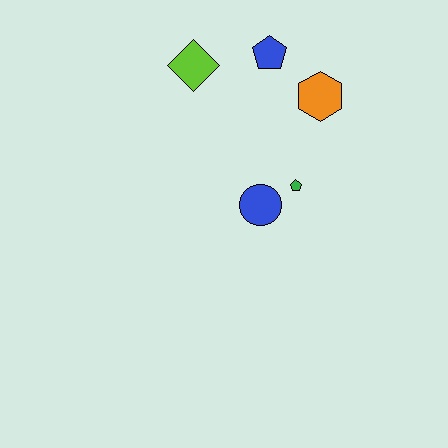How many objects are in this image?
There are 5 objects.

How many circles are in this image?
There is 1 circle.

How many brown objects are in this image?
There are no brown objects.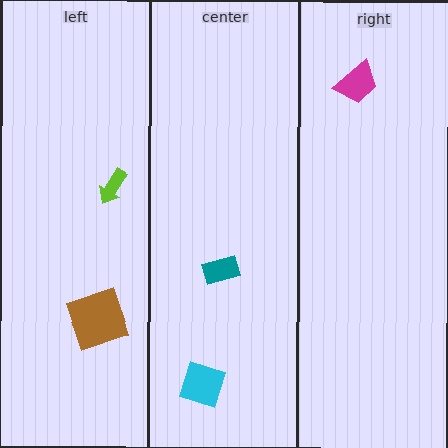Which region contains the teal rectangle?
The center region.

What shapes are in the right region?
The magenta trapezoid.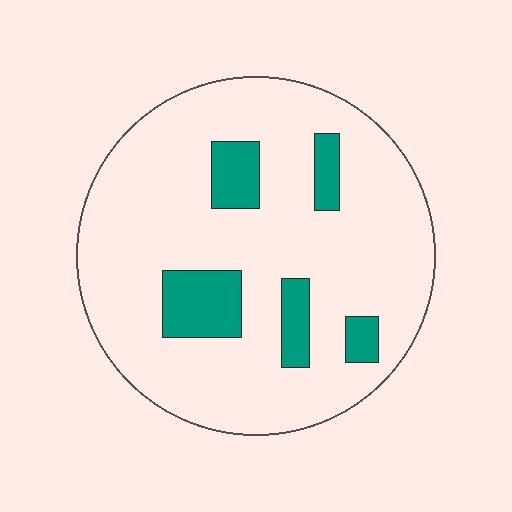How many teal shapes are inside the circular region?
5.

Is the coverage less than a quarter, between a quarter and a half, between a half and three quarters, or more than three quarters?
Less than a quarter.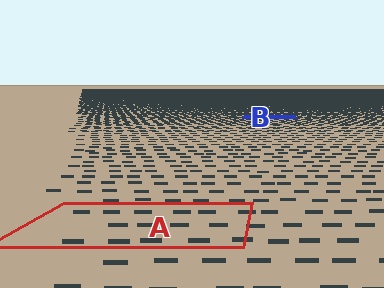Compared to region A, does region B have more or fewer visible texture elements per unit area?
Region B has more texture elements per unit area — they are packed more densely because it is farther away.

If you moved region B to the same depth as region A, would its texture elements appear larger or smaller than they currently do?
They would appear larger. At a closer depth, the same texture elements are projected at a bigger on-screen size.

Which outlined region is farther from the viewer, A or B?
Region B is farther from the viewer — the texture elements inside it appear smaller and more densely packed.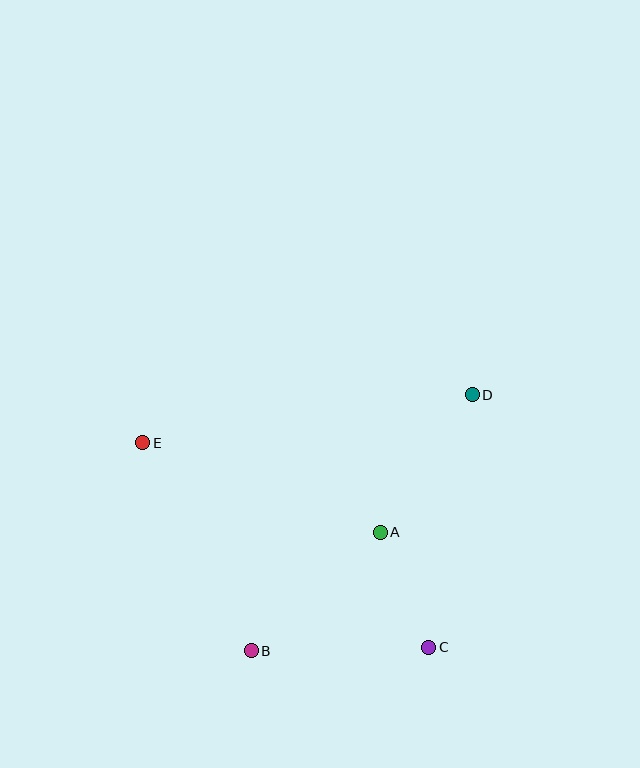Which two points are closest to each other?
Points A and C are closest to each other.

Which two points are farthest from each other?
Points C and E are farthest from each other.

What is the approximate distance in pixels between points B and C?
The distance between B and C is approximately 178 pixels.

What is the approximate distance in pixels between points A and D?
The distance between A and D is approximately 165 pixels.